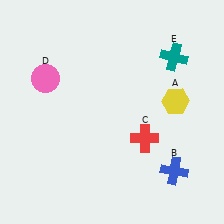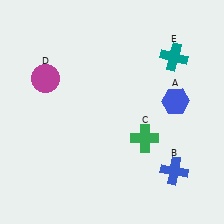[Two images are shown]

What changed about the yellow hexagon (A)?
In Image 1, A is yellow. In Image 2, it changed to blue.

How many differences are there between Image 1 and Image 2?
There are 3 differences between the two images.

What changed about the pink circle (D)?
In Image 1, D is pink. In Image 2, it changed to magenta.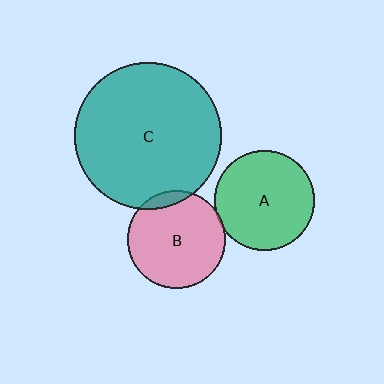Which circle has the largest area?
Circle C (teal).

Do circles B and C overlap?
Yes.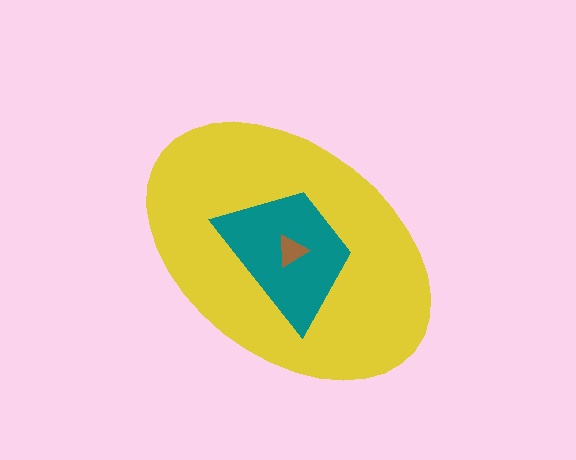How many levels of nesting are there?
3.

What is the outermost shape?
The yellow ellipse.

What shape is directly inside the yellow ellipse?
The teal trapezoid.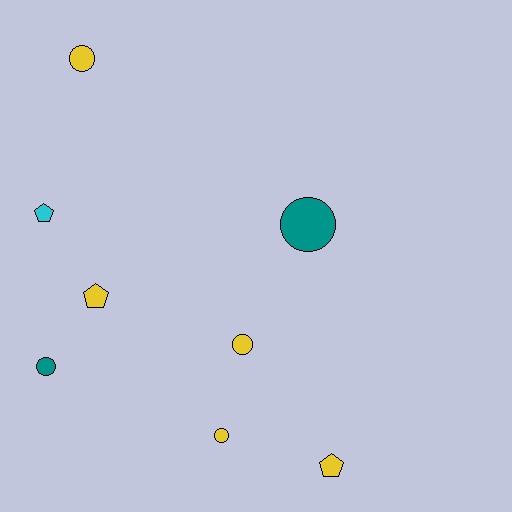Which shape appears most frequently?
Circle, with 5 objects.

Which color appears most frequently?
Yellow, with 5 objects.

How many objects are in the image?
There are 8 objects.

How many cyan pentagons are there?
There is 1 cyan pentagon.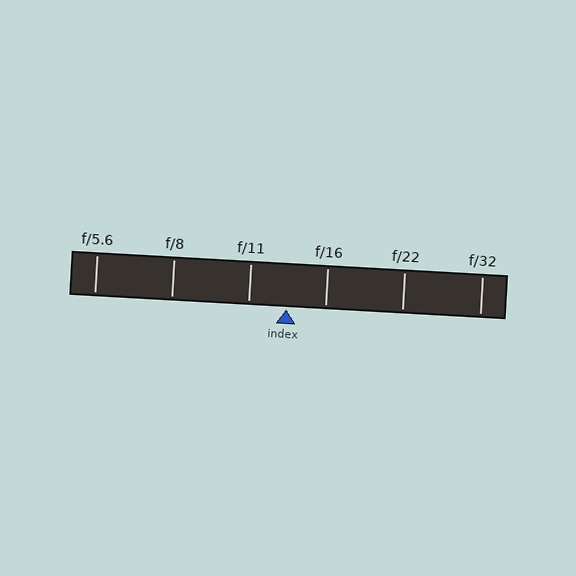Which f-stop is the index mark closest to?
The index mark is closest to f/11.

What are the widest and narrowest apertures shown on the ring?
The widest aperture shown is f/5.6 and the narrowest is f/32.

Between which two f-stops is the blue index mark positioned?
The index mark is between f/11 and f/16.